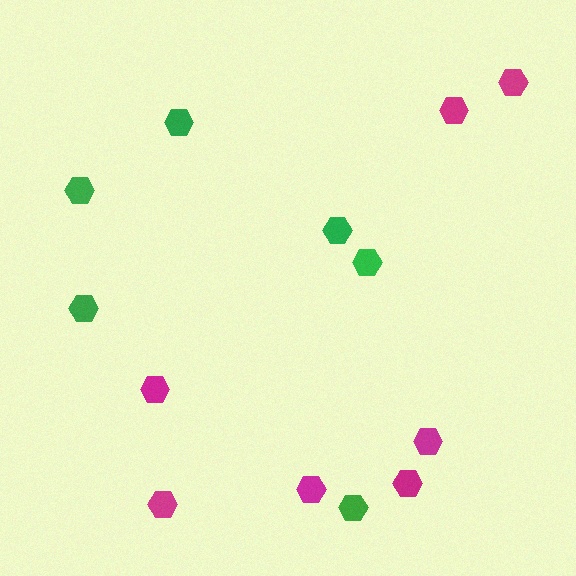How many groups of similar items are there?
There are 2 groups: one group of green hexagons (6) and one group of magenta hexagons (7).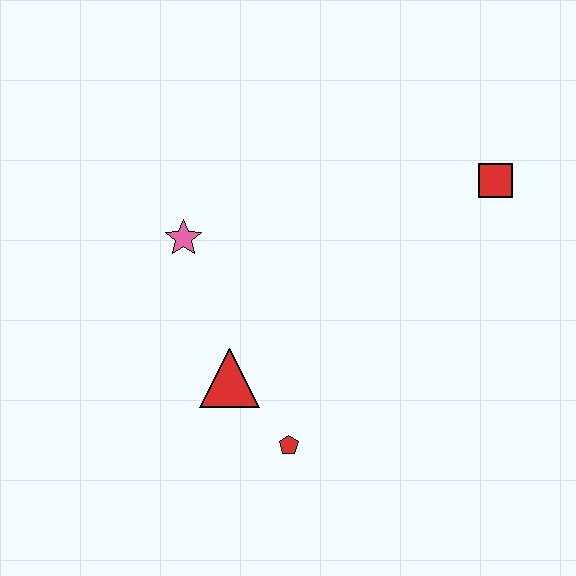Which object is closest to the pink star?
The red triangle is closest to the pink star.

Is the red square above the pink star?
Yes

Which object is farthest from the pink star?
The red square is farthest from the pink star.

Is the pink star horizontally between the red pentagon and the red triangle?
No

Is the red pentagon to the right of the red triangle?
Yes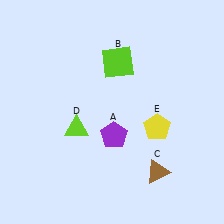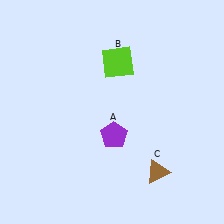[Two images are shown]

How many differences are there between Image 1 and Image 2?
There are 2 differences between the two images.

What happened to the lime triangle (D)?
The lime triangle (D) was removed in Image 2. It was in the bottom-left area of Image 1.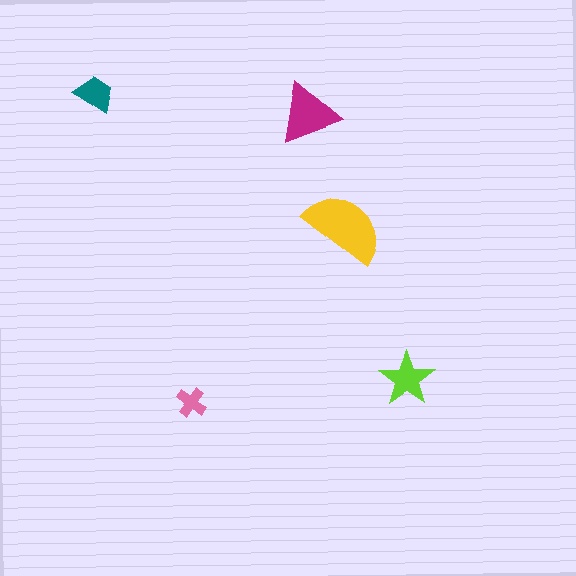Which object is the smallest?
The pink cross.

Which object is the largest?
The yellow semicircle.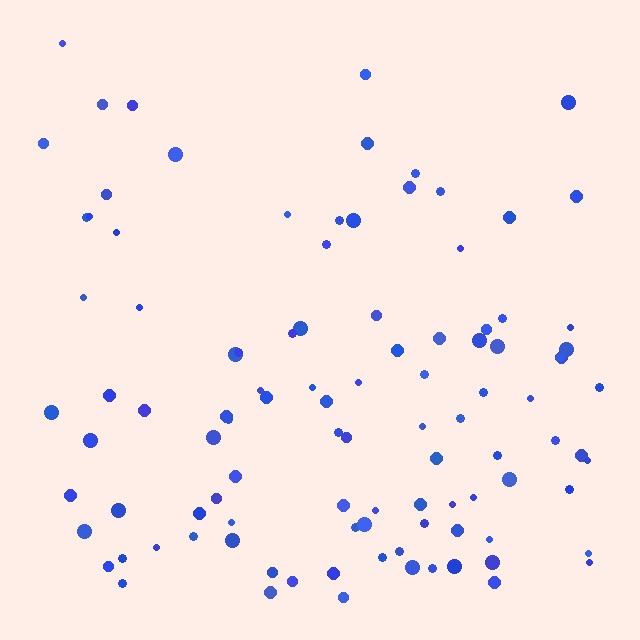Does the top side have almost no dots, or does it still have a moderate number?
Still a moderate number, just noticeably fewer than the bottom.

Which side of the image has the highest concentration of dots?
The bottom.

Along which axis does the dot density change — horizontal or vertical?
Vertical.